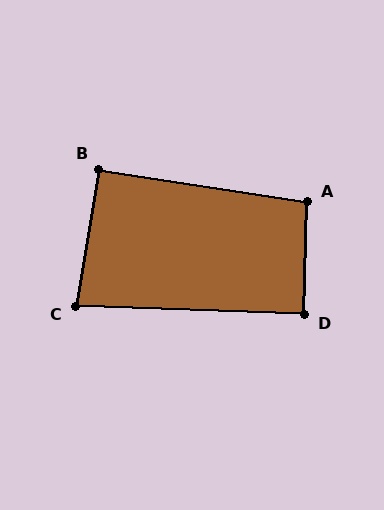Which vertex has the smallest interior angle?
C, at approximately 83 degrees.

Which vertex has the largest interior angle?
A, at approximately 97 degrees.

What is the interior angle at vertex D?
Approximately 89 degrees (approximately right).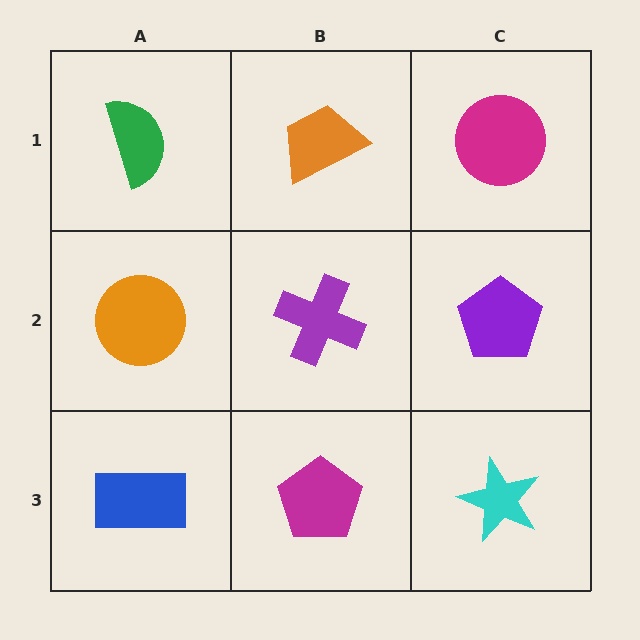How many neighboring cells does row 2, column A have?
3.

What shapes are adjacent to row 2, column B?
An orange trapezoid (row 1, column B), a magenta pentagon (row 3, column B), an orange circle (row 2, column A), a purple pentagon (row 2, column C).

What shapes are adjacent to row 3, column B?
A purple cross (row 2, column B), a blue rectangle (row 3, column A), a cyan star (row 3, column C).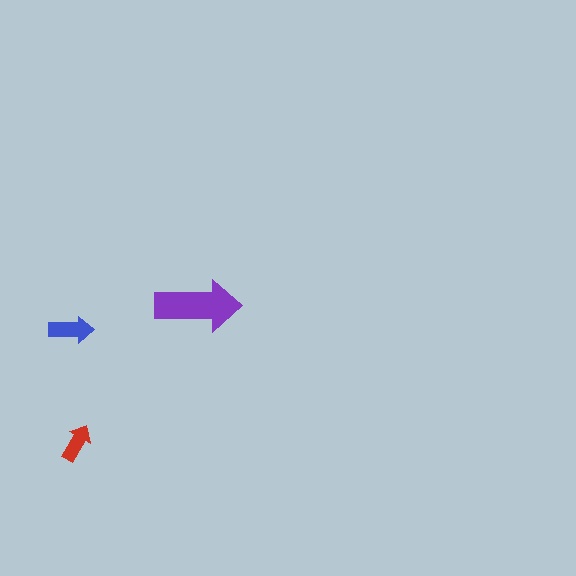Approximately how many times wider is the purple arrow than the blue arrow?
About 2 times wider.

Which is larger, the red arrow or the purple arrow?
The purple one.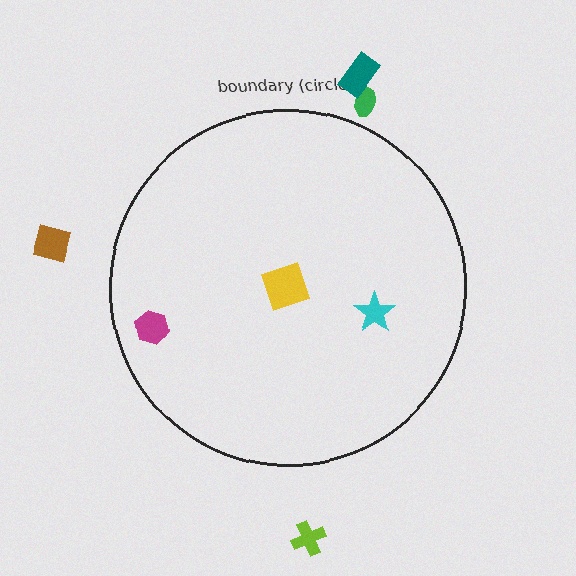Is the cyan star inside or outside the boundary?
Inside.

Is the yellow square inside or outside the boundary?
Inside.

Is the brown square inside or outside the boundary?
Outside.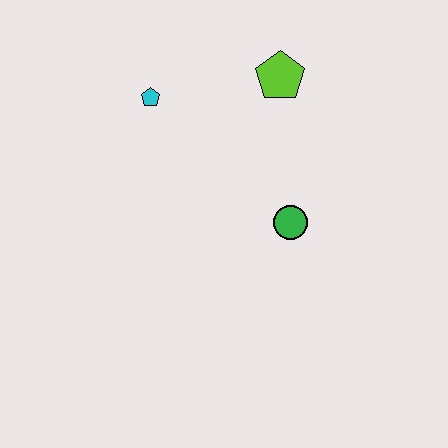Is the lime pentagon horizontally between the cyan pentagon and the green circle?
Yes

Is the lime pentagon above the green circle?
Yes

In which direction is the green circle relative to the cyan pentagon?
The green circle is to the right of the cyan pentagon.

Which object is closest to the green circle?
The lime pentagon is closest to the green circle.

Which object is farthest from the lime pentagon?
The green circle is farthest from the lime pentagon.